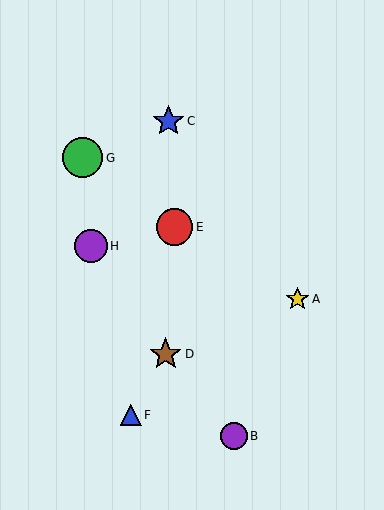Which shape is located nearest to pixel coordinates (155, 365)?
The brown star (labeled D) at (166, 354) is nearest to that location.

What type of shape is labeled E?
Shape E is a red circle.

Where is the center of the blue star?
The center of the blue star is at (168, 121).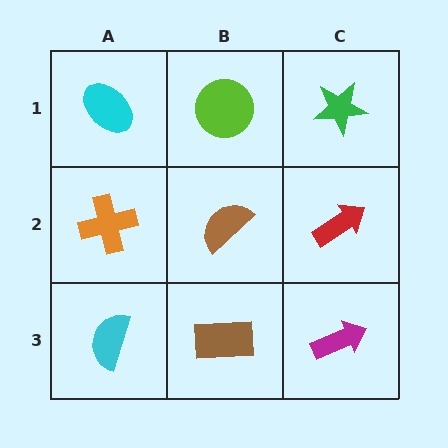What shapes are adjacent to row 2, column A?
A cyan ellipse (row 1, column A), a cyan semicircle (row 3, column A), a brown semicircle (row 2, column B).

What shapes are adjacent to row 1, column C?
A red arrow (row 2, column C), a lime circle (row 1, column B).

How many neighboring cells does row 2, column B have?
4.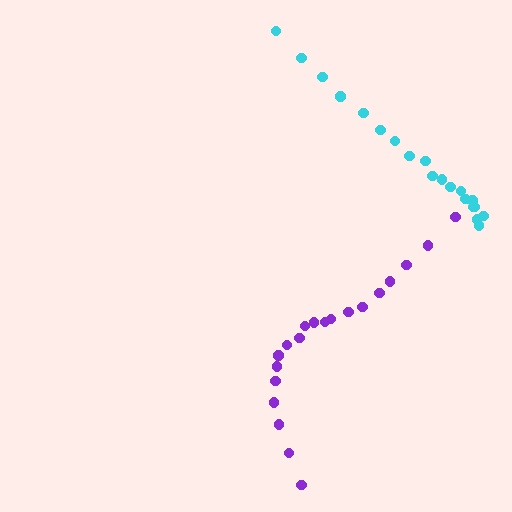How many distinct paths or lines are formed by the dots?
There are 2 distinct paths.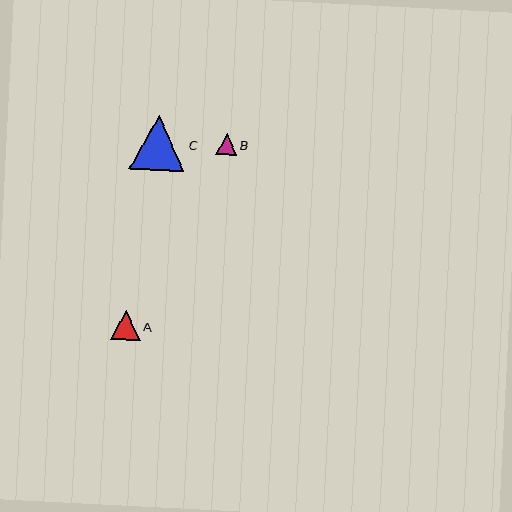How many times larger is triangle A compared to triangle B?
Triangle A is approximately 1.4 times the size of triangle B.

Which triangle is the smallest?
Triangle B is the smallest with a size of approximately 21 pixels.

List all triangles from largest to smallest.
From largest to smallest: C, A, B.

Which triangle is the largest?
Triangle C is the largest with a size of approximately 55 pixels.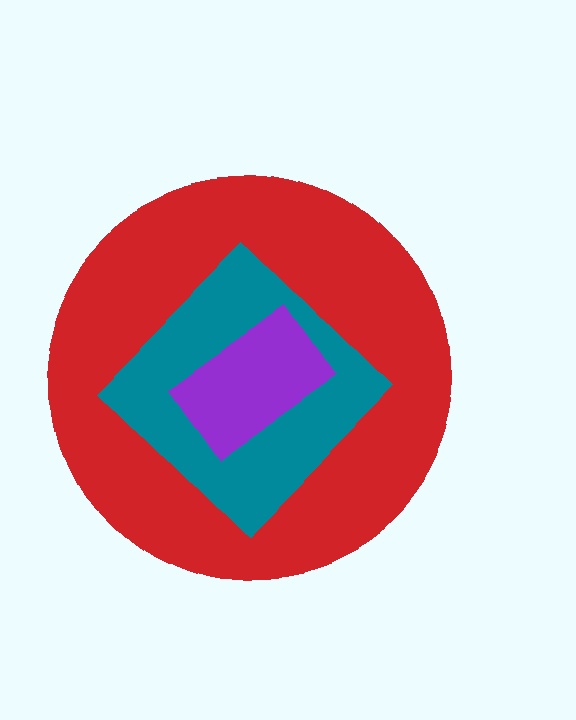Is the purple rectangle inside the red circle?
Yes.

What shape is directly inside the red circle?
The teal diamond.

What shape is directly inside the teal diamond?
The purple rectangle.